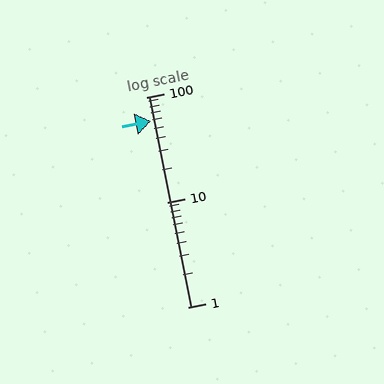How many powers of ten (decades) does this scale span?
The scale spans 2 decades, from 1 to 100.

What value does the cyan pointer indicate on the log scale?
The pointer indicates approximately 59.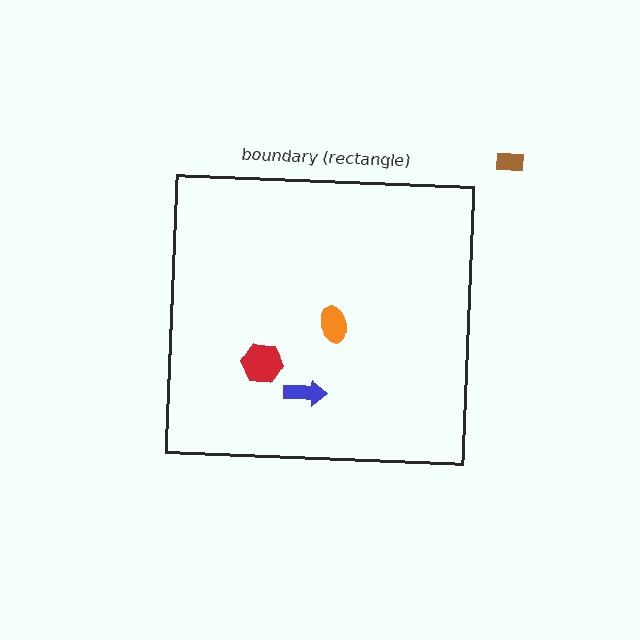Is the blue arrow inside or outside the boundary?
Inside.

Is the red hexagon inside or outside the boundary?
Inside.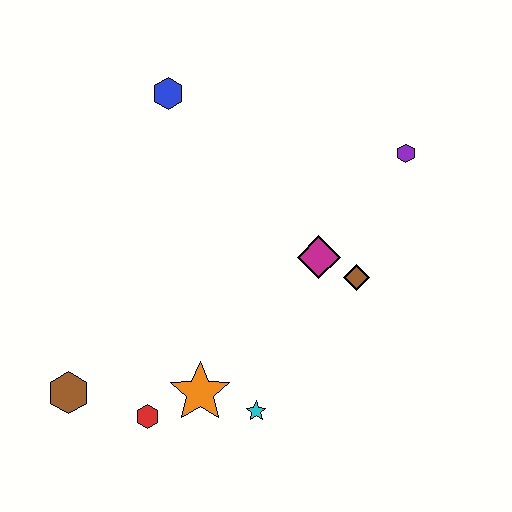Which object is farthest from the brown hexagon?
The purple hexagon is farthest from the brown hexagon.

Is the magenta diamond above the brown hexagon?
Yes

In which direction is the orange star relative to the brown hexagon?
The orange star is to the right of the brown hexagon.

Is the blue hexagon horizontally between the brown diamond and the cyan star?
No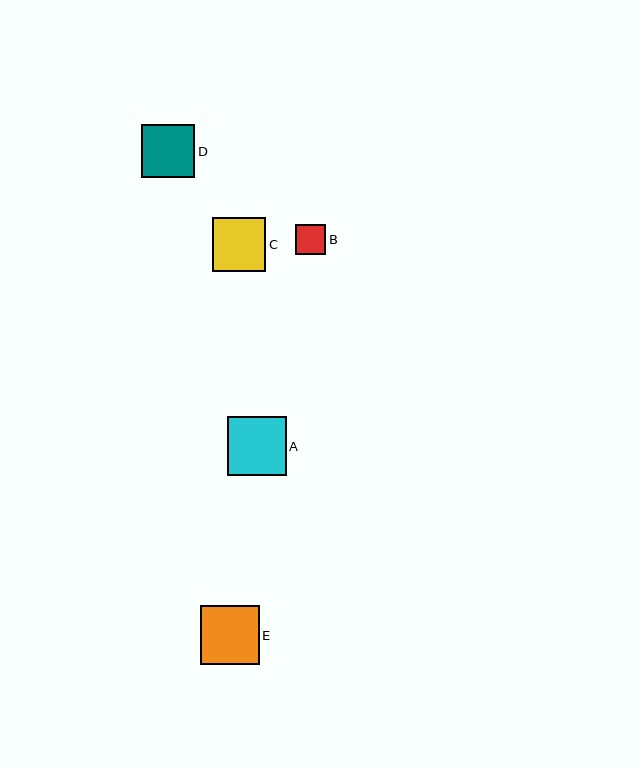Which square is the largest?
Square A is the largest with a size of approximately 59 pixels.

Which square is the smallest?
Square B is the smallest with a size of approximately 31 pixels.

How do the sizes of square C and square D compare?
Square C and square D are approximately the same size.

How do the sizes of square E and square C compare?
Square E and square C are approximately the same size.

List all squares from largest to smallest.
From largest to smallest: A, E, C, D, B.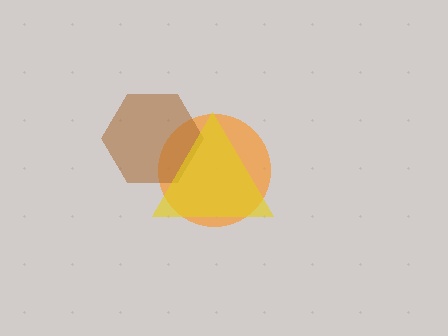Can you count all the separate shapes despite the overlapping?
Yes, there are 3 separate shapes.